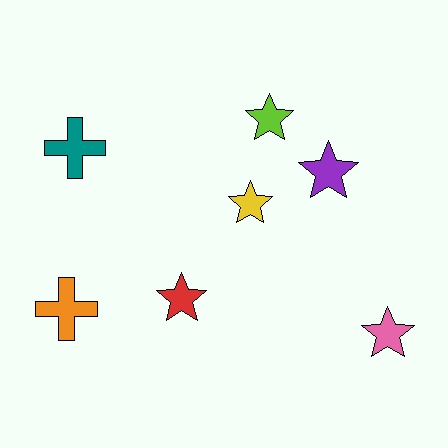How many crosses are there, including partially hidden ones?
There are 2 crosses.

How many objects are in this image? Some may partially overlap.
There are 7 objects.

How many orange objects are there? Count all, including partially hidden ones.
There is 1 orange object.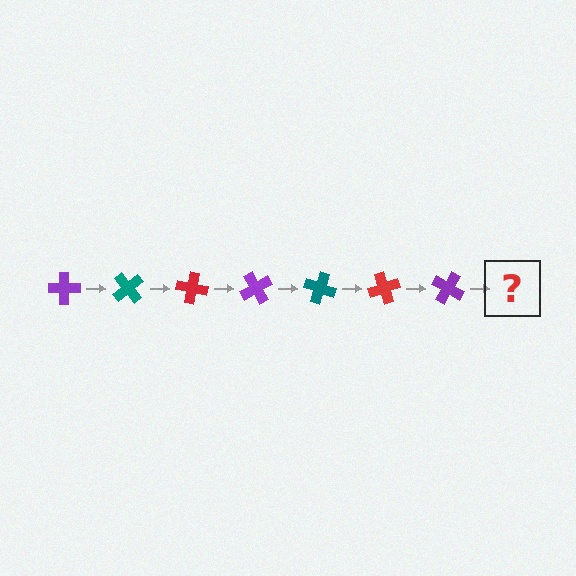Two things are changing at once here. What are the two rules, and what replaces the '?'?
The two rules are that it rotates 50 degrees each step and the color cycles through purple, teal, and red. The '?' should be a teal cross, rotated 350 degrees from the start.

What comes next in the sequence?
The next element should be a teal cross, rotated 350 degrees from the start.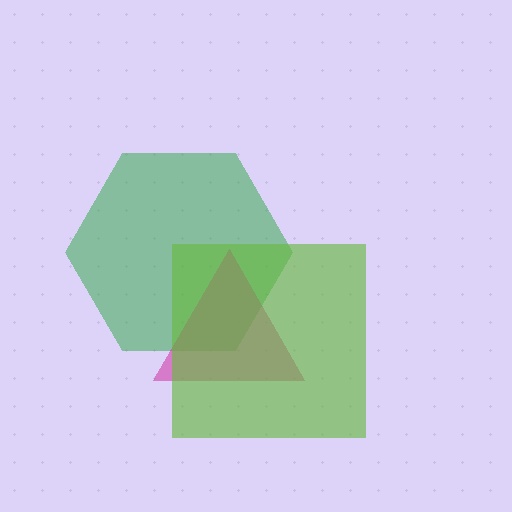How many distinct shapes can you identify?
There are 3 distinct shapes: a green hexagon, a magenta triangle, a lime square.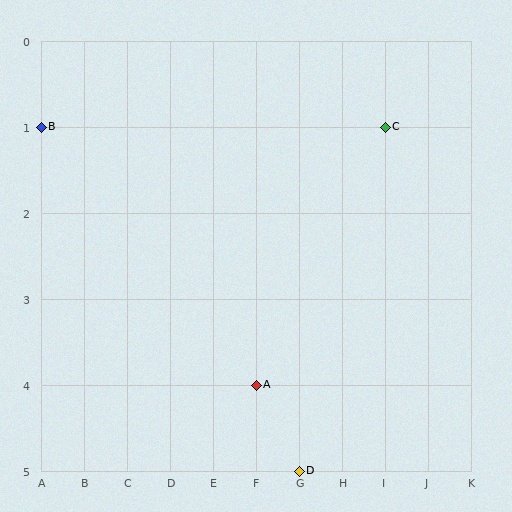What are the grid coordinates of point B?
Point B is at grid coordinates (A, 1).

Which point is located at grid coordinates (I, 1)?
Point C is at (I, 1).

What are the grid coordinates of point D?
Point D is at grid coordinates (G, 5).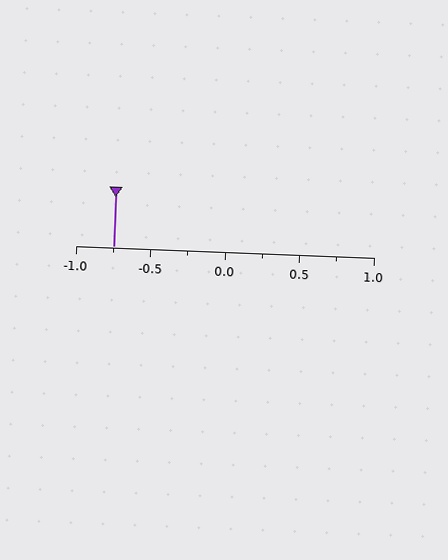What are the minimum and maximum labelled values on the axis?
The axis runs from -1.0 to 1.0.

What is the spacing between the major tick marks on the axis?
The major ticks are spaced 0.5 apart.